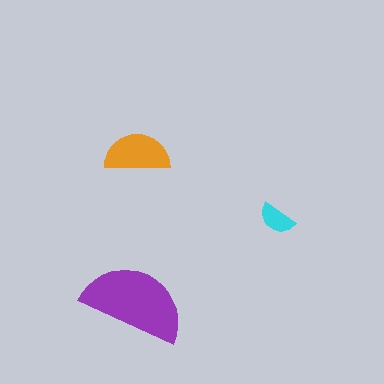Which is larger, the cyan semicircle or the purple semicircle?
The purple one.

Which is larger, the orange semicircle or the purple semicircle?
The purple one.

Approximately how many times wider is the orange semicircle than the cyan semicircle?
About 2 times wider.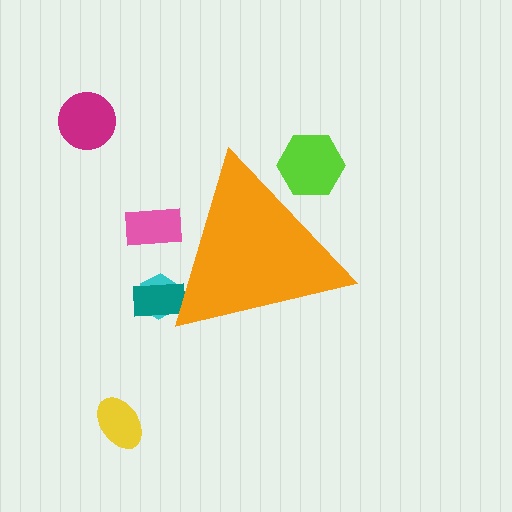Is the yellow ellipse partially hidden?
No, the yellow ellipse is fully visible.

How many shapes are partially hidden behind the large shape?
4 shapes are partially hidden.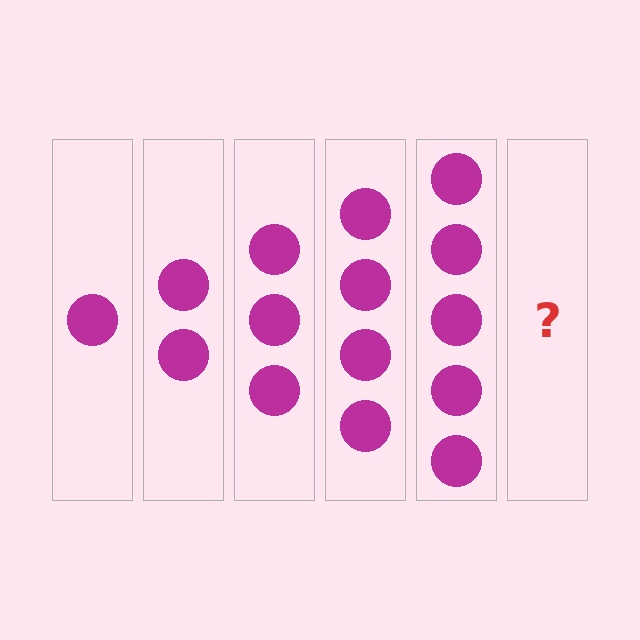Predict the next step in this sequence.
The next step is 6 circles.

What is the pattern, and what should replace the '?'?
The pattern is that each step adds one more circle. The '?' should be 6 circles.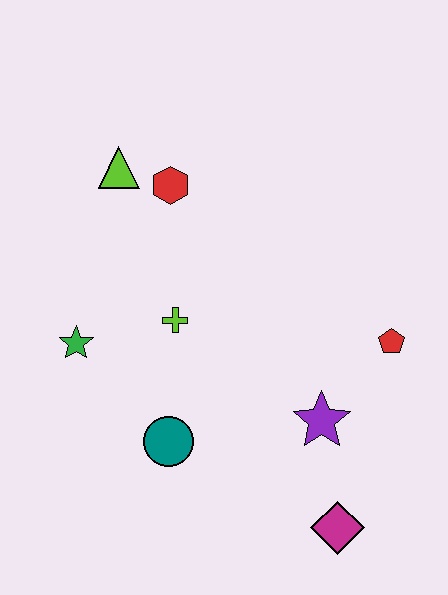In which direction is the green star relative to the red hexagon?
The green star is below the red hexagon.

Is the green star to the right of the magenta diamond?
No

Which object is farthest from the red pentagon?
The lime triangle is farthest from the red pentagon.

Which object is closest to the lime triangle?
The red hexagon is closest to the lime triangle.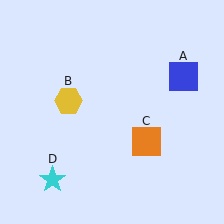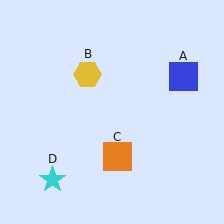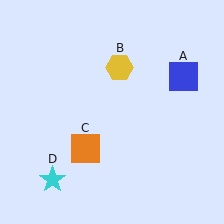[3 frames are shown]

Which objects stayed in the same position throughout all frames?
Blue square (object A) and cyan star (object D) remained stationary.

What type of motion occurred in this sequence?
The yellow hexagon (object B), orange square (object C) rotated clockwise around the center of the scene.